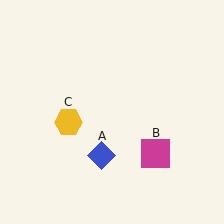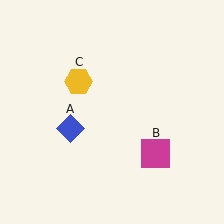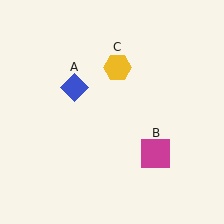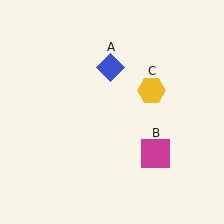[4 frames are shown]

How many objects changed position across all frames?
2 objects changed position: blue diamond (object A), yellow hexagon (object C).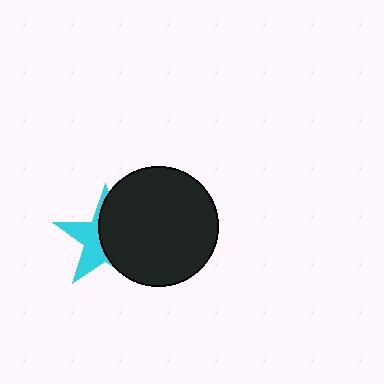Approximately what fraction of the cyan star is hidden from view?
Roughly 56% of the cyan star is hidden behind the black circle.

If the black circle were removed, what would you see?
You would see the complete cyan star.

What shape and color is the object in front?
The object in front is a black circle.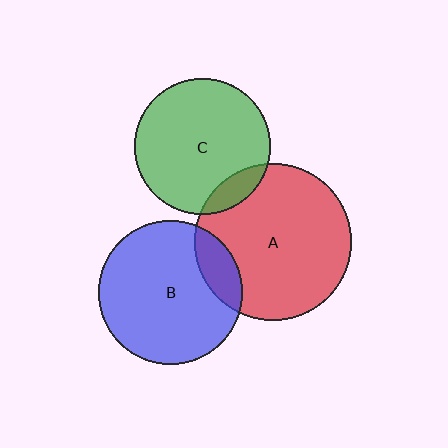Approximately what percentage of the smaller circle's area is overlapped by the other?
Approximately 10%.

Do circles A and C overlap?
Yes.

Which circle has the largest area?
Circle A (red).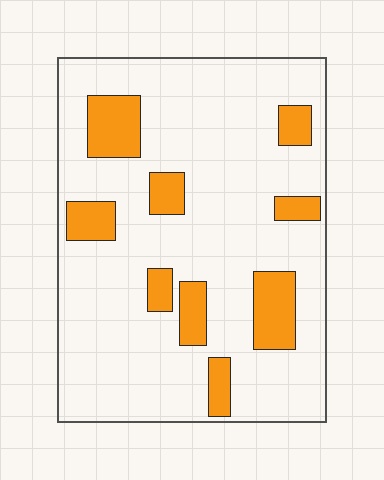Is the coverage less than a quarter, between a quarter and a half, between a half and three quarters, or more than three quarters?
Less than a quarter.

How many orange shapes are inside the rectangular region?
9.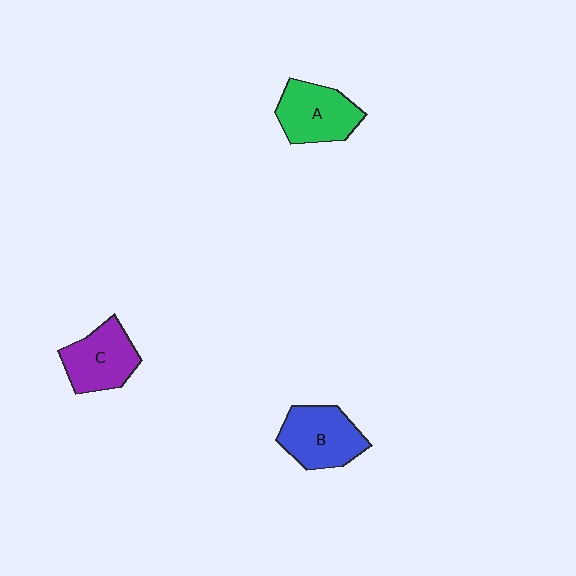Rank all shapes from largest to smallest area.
From largest to smallest: B (blue), A (green), C (purple).